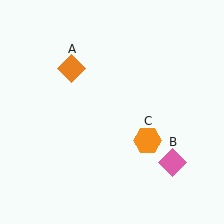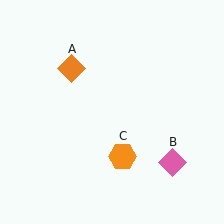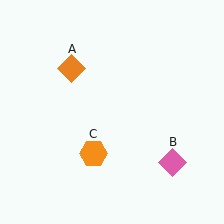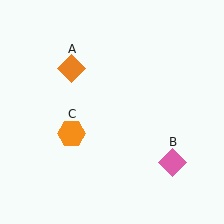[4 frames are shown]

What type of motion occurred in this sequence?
The orange hexagon (object C) rotated clockwise around the center of the scene.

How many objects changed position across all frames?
1 object changed position: orange hexagon (object C).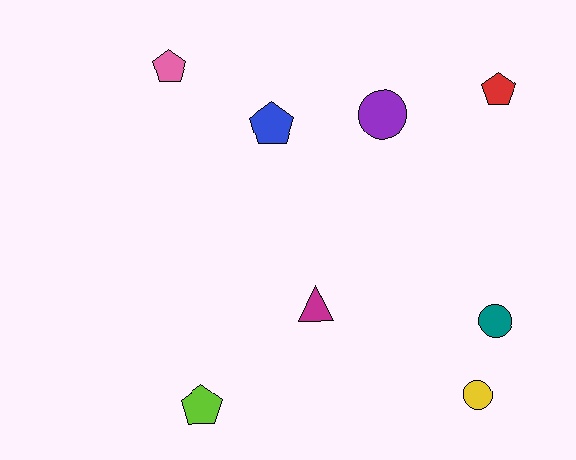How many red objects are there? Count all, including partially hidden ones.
There is 1 red object.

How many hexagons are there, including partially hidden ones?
There are no hexagons.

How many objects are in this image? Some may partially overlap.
There are 8 objects.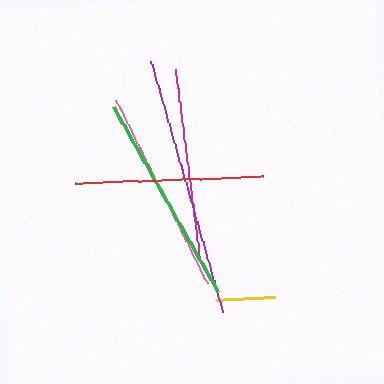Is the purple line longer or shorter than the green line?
The purple line is longer than the green line.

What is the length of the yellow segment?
The yellow segment is approximately 61 pixels long.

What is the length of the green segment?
The green segment is approximately 212 pixels long.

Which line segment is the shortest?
The yellow line is the shortest at approximately 61 pixels.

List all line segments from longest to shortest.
From longest to shortest: purple, green, pink, magenta, red, yellow.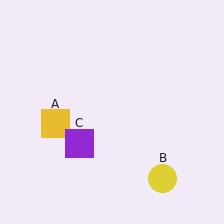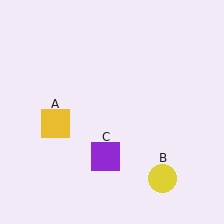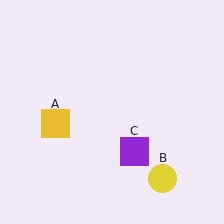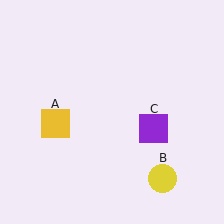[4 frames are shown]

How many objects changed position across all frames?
1 object changed position: purple square (object C).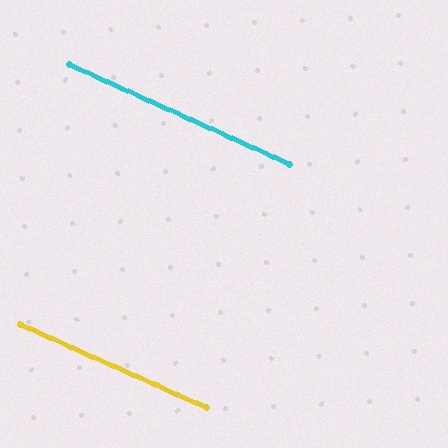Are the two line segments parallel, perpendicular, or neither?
Parallel — their directions differ by only 0.3°.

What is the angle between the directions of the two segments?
Approximately 0 degrees.